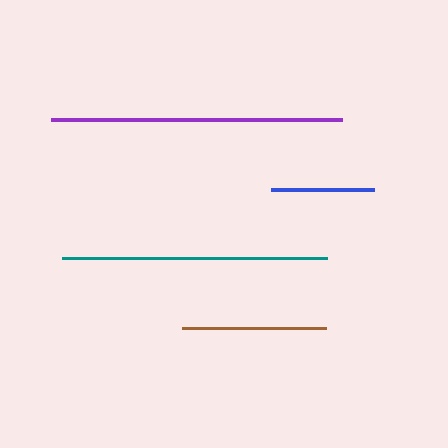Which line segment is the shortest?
The blue line is the shortest at approximately 103 pixels.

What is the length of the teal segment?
The teal segment is approximately 265 pixels long.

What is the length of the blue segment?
The blue segment is approximately 103 pixels long.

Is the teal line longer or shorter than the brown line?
The teal line is longer than the brown line.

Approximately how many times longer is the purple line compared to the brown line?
The purple line is approximately 2.0 times the length of the brown line.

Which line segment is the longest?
The purple line is the longest at approximately 291 pixels.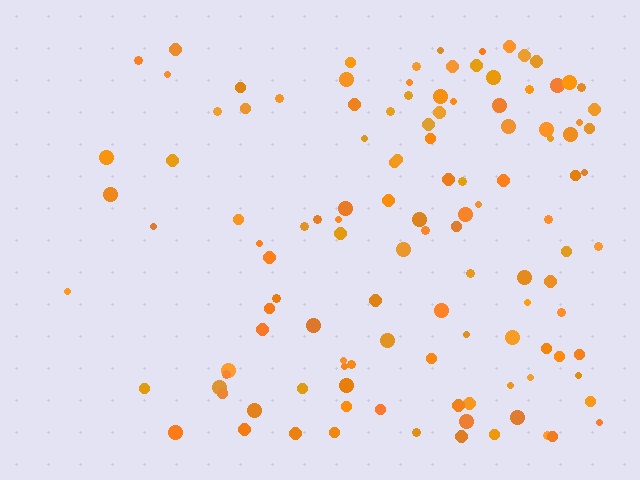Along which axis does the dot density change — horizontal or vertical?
Horizontal.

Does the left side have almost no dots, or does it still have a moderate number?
Still a moderate number, just noticeably fewer than the right.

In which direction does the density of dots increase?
From left to right, with the right side densest.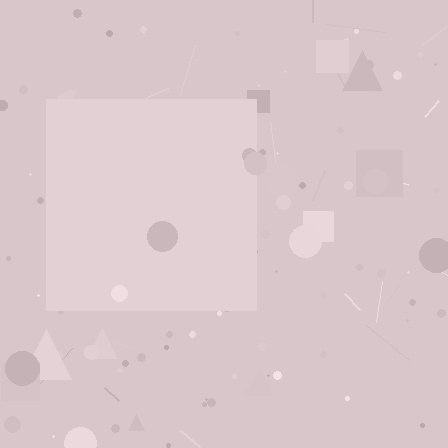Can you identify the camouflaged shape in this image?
The camouflaged shape is a square.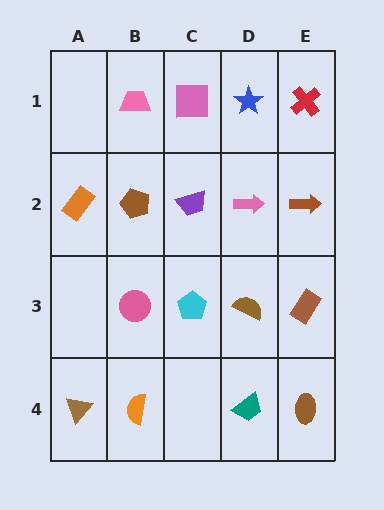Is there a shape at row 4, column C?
No, that cell is empty.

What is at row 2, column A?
An orange rectangle.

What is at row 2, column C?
A purple trapezoid.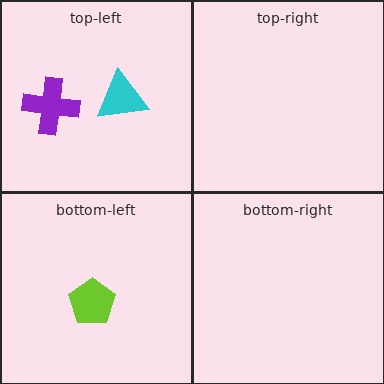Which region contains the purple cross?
The top-left region.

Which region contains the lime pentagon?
The bottom-left region.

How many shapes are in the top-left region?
2.